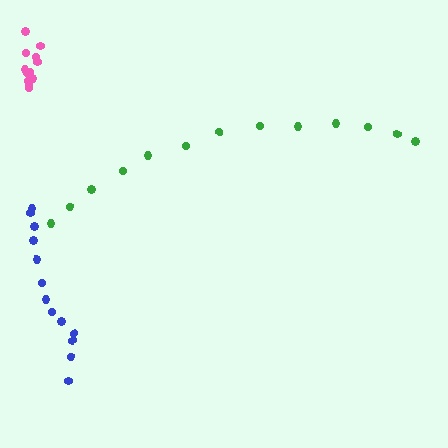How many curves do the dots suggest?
There are 3 distinct paths.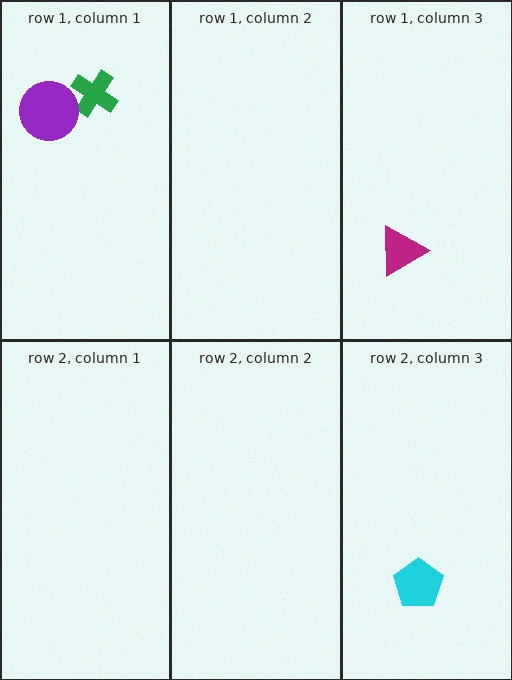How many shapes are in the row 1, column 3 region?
1.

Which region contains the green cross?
The row 1, column 1 region.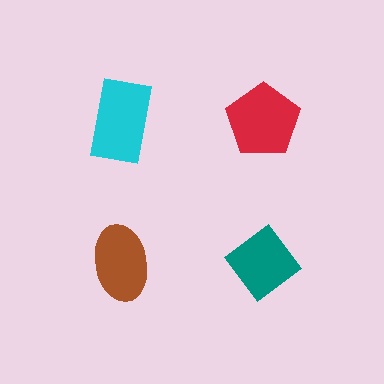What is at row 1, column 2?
A red pentagon.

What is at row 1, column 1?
A cyan rectangle.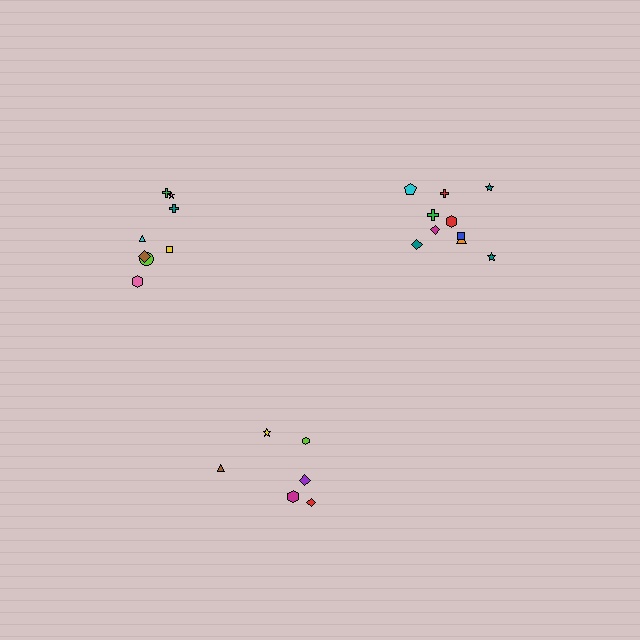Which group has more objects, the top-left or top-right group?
The top-right group.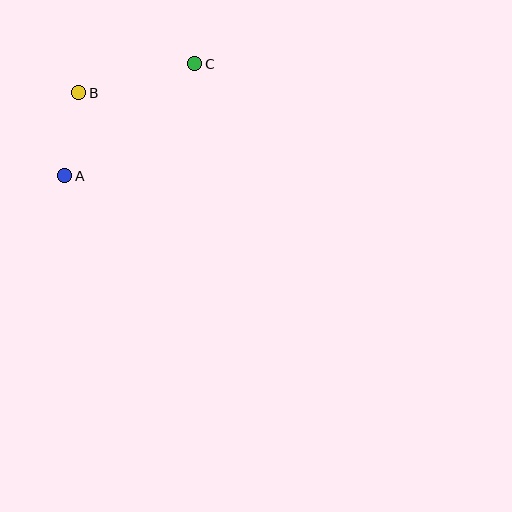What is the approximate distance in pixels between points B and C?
The distance between B and C is approximately 120 pixels.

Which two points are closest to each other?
Points A and B are closest to each other.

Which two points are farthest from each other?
Points A and C are farthest from each other.